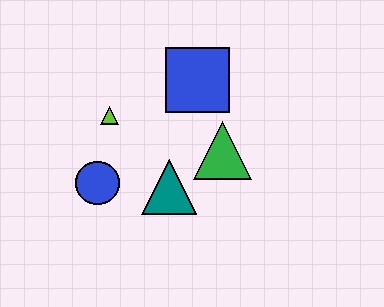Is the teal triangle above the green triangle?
No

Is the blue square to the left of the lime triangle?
No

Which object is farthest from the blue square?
The blue circle is farthest from the blue square.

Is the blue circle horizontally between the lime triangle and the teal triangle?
No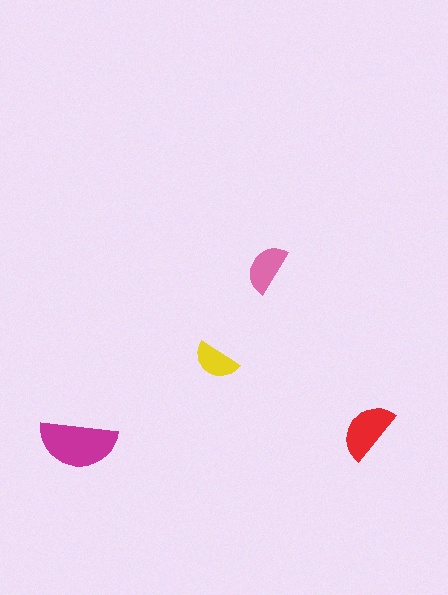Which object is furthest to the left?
The magenta semicircle is leftmost.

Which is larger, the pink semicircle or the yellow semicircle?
The pink one.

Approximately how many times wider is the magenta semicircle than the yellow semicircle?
About 1.5 times wider.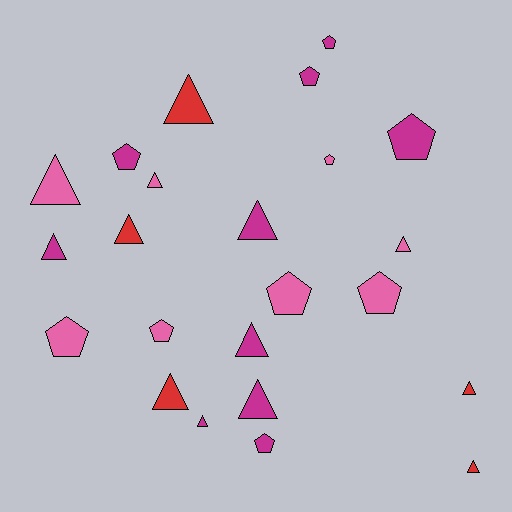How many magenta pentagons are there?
There are 5 magenta pentagons.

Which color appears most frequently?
Magenta, with 10 objects.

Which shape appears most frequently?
Triangle, with 13 objects.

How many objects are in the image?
There are 23 objects.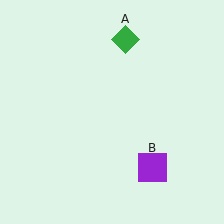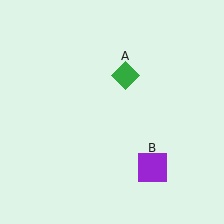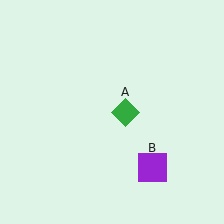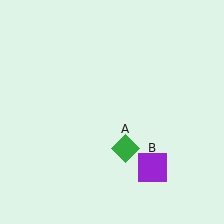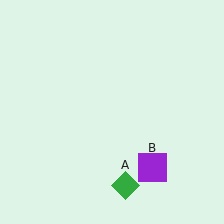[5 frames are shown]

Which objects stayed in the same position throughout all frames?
Purple square (object B) remained stationary.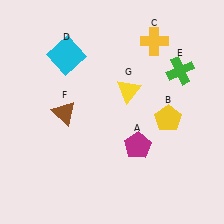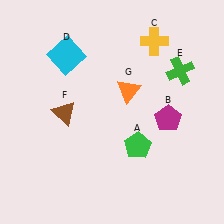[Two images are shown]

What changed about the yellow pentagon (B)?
In Image 1, B is yellow. In Image 2, it changed to magenta.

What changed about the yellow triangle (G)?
In Image 1, G is yellow. In Image 2, it changed to orange.